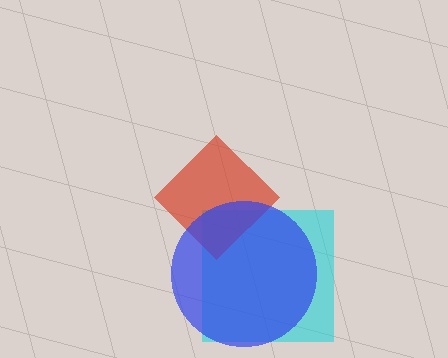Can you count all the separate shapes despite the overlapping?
Yes, there are 3 separate shapes.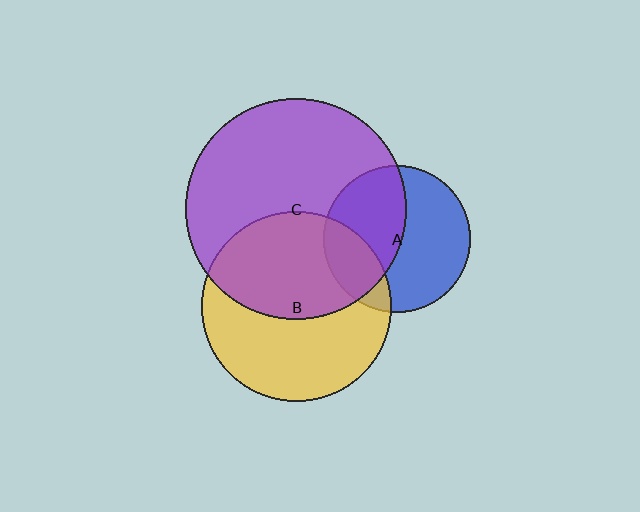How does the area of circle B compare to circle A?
Approximately 1.7 times.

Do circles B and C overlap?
Yes.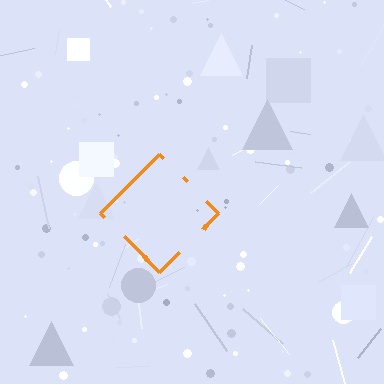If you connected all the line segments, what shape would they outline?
They would outline a diamond.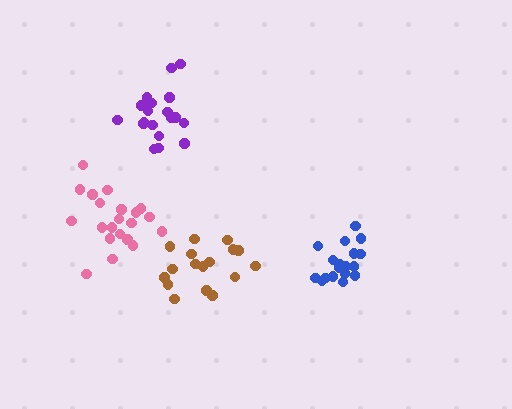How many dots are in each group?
Group 1: 21 dots, Group 2: 17 dots, Group 3: 20 dots, Group 4: 18 dots (76 total).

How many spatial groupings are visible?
There are 4 spatial groupings.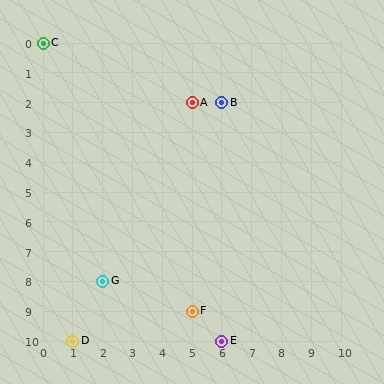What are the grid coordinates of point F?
Point F is at grid coordinates (5, 9).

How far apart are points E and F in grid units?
Points E and F are 1 column and 1 row apart (about 1.4 grid units diagonally).